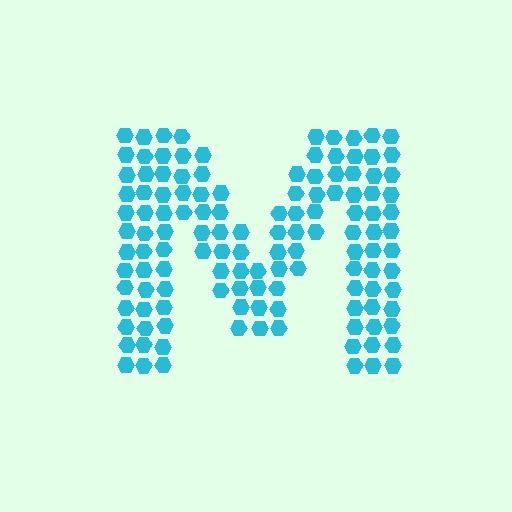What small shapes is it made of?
It is made of small hexagons.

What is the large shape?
The large shape is the letter M.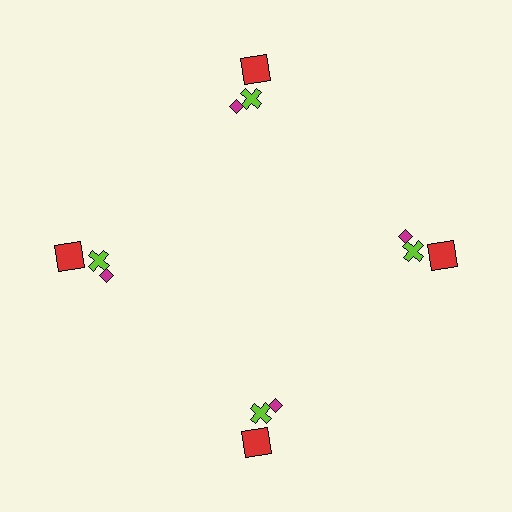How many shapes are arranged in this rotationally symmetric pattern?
There are 12 shapes, arranged in 4 groups of 3.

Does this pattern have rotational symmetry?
Yes, this pattern has 4-fold rotational symmetry. It looks the same after rotating 90 degrees around the center.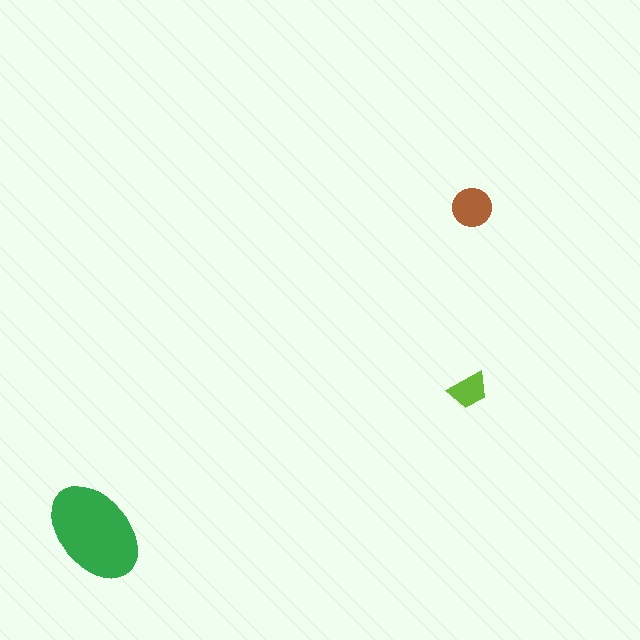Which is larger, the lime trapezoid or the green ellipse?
The green ellipse.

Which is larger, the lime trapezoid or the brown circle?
The brown circle.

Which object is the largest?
The green ellipse.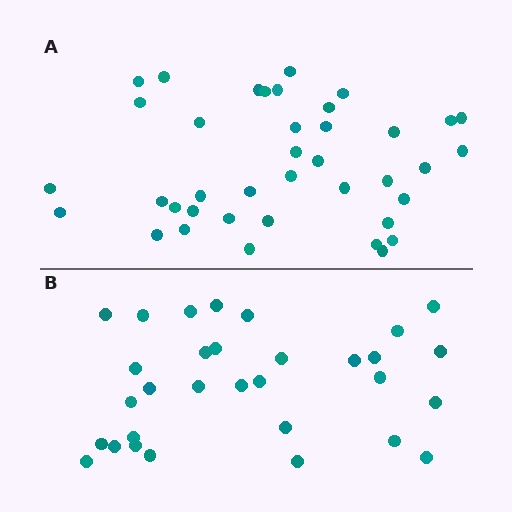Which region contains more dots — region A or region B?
Region A (the top region) has more dots.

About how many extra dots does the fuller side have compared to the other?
Region A has roughly 8 or so more dots than region B.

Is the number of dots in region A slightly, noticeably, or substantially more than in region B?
Region A has noticeably more, but not dramatically so. The ratio is roughly 1.3 to 1.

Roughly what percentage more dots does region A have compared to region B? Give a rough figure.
About 25% more.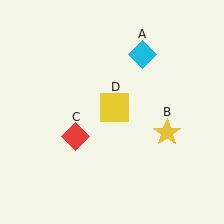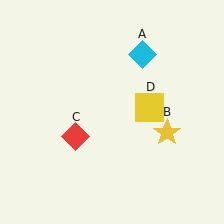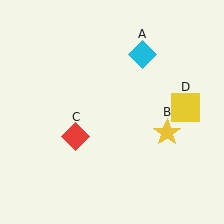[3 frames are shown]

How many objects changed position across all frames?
1 object changed position: yellow square (object D).